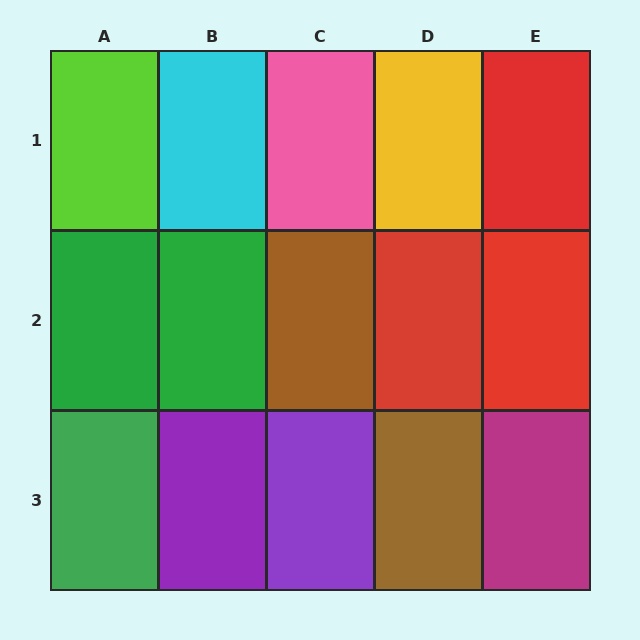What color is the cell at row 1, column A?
Lime.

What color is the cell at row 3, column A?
Green.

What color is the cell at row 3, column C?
Purple.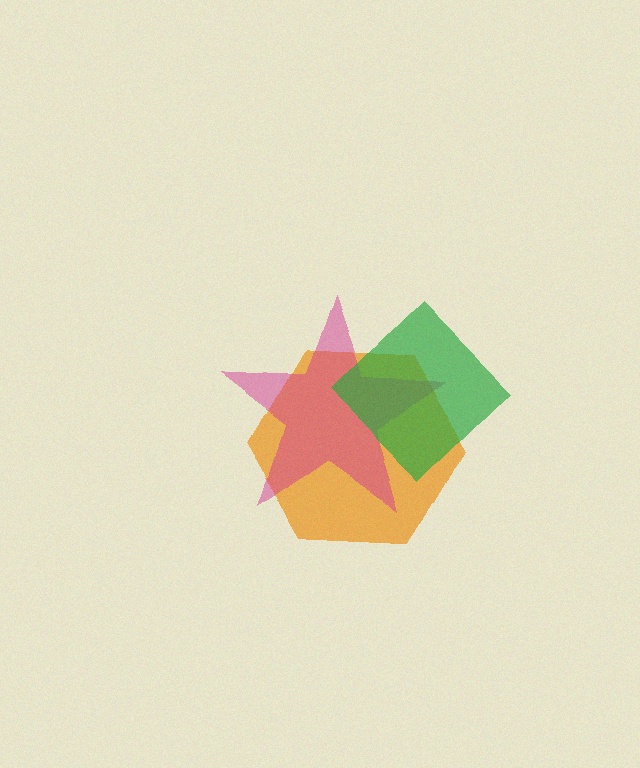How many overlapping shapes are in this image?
There are 3 overlapping shapes in the image.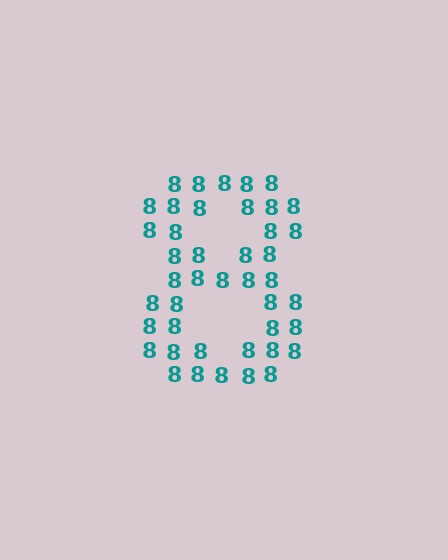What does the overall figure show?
The overall figure shows the digit 8.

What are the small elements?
The small elements are digit 8's.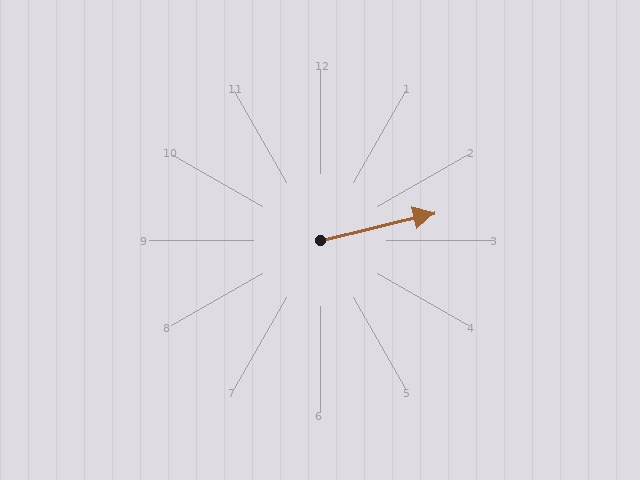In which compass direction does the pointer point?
East.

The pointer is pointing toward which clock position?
Roughly 3 o'clock.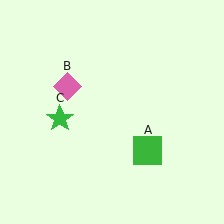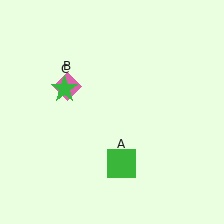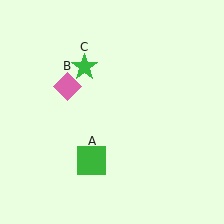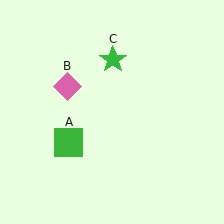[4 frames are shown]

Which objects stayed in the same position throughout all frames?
Pink diamond (object B) remained stationary.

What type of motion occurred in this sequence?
The green square (object A), green star (object C) rotated clockwise around the center of the scene.